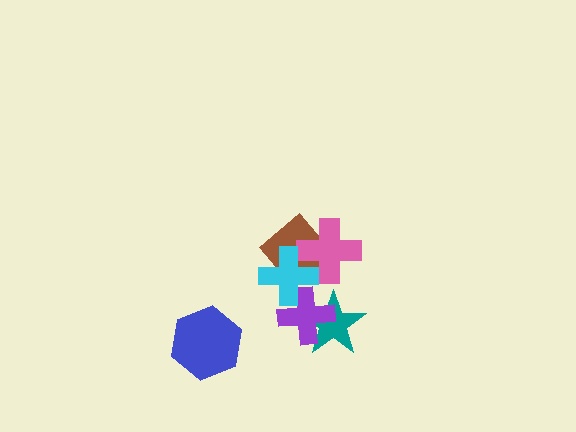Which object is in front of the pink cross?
The cyan cross is in front of the pink cross.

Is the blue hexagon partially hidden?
No, no other shape covers it.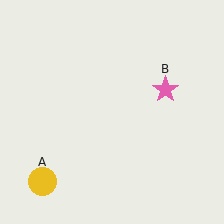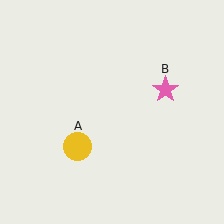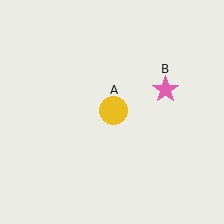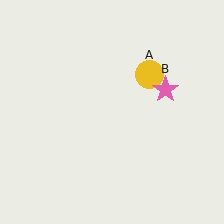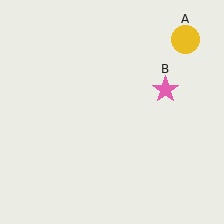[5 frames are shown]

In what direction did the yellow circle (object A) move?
The yellow circle (object A) moved up and to the right.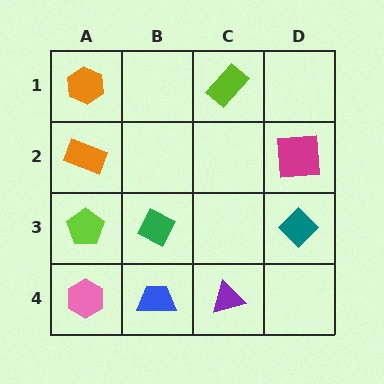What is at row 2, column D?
A magenta square.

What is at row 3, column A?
A lime pentagon.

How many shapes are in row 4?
3 shapes.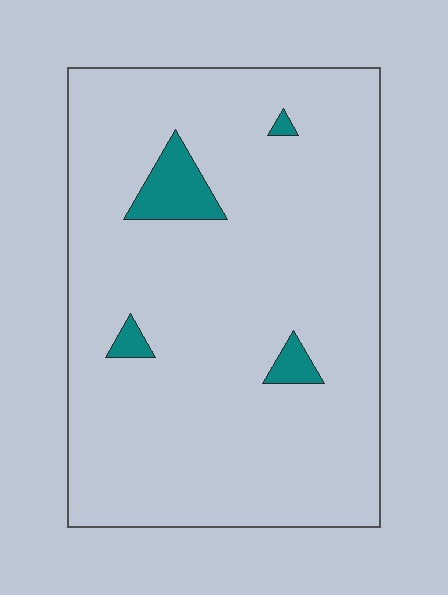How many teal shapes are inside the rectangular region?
4.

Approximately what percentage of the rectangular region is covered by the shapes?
Approximately 5%.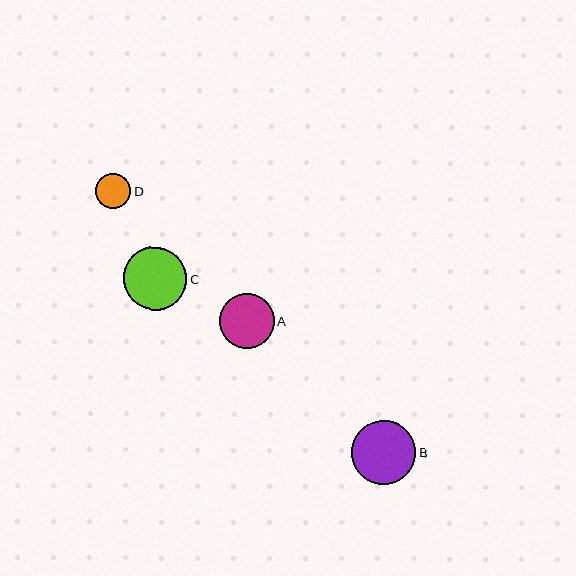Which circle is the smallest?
Circle D is the smallest with a size of approximately 35 pixels.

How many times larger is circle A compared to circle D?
Circle A is approximately 1.6 times the size of circle D.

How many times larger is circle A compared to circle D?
Circle A is approximately 1.6 times the size of circle D.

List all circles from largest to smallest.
From largest to smallest: B, C, A, D.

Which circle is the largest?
Circle B is the largest with a size of approximately 64 pixels.